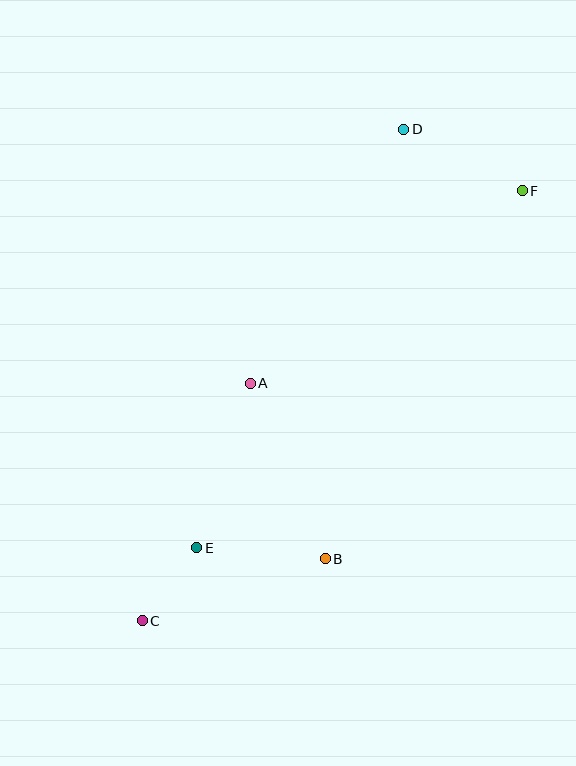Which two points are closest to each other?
Points C and E are closest to each other.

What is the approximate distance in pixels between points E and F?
The distance between E and F is approximately 483 pixels.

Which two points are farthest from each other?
Points C and F are farthest from each other.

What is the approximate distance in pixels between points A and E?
The distance between A and E is approximately 173 pixels.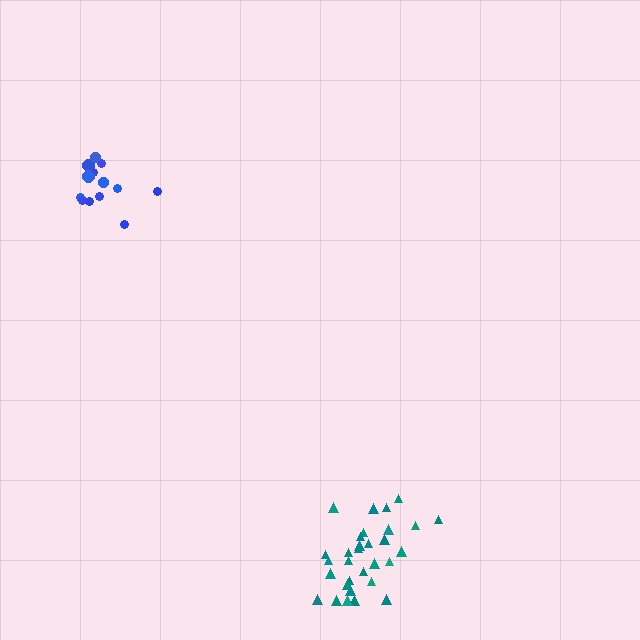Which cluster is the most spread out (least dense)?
Teal.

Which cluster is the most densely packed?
Blue.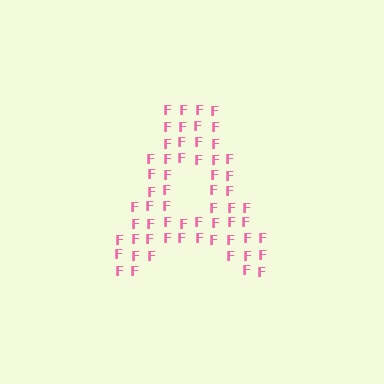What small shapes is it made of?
It is made of small letter F's.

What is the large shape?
The large shape is the letter A.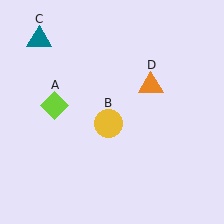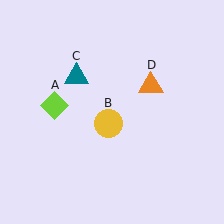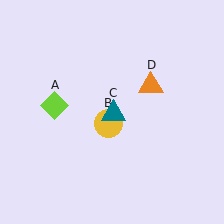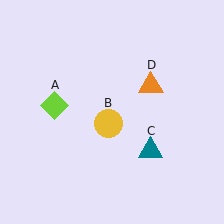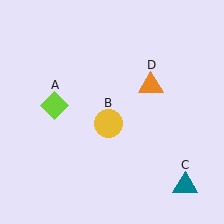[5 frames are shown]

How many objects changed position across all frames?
1 object changed position: teal triangle (object C).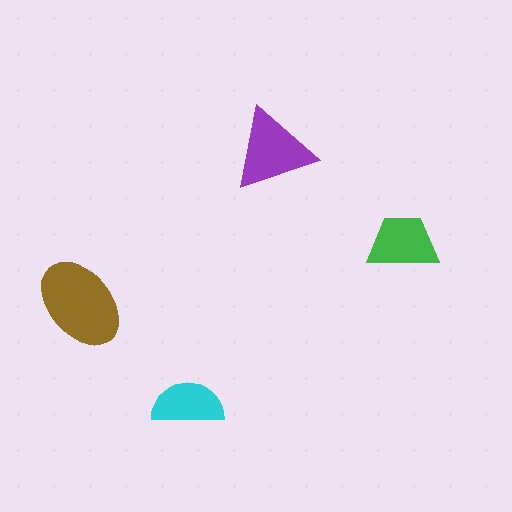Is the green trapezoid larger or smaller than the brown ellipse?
Smaller.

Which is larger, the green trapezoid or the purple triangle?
The purple triangle.